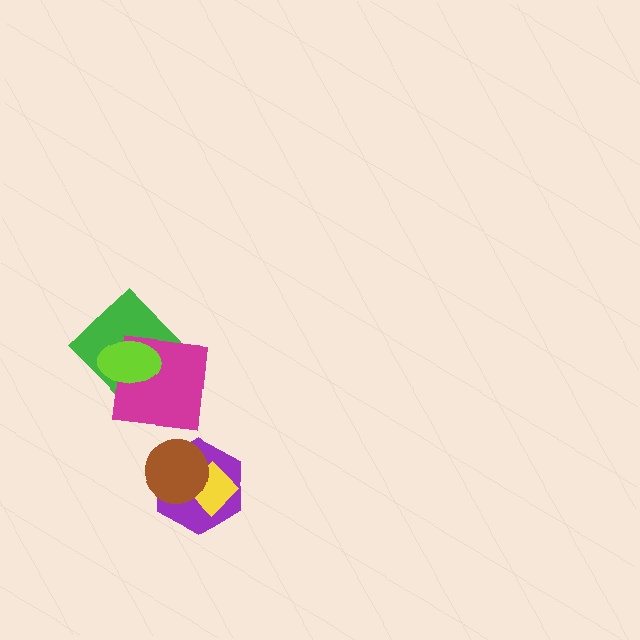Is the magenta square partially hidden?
Yes, it is partially covered by another shape.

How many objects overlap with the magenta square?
2 objects overlap with the magenta square.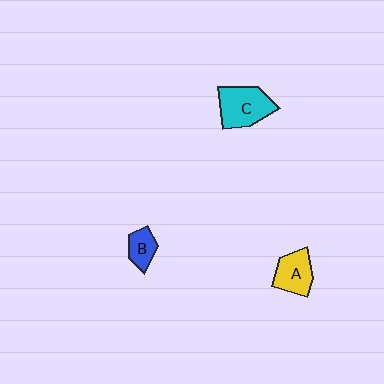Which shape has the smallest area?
Shape B (blue).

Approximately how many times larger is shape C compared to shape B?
Approximately 2.1 times.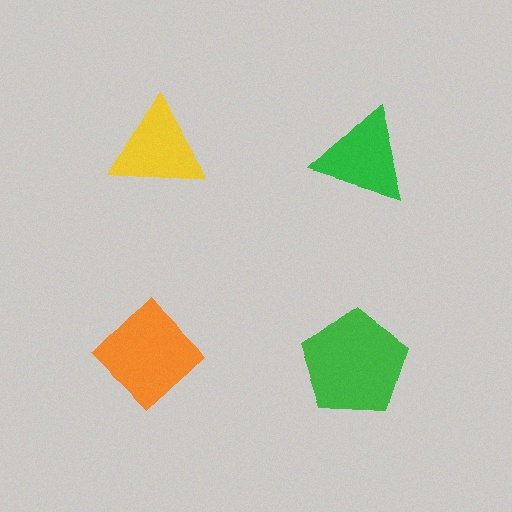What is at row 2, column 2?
A green pentagon.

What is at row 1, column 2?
A green triangle.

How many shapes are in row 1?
2 shapes.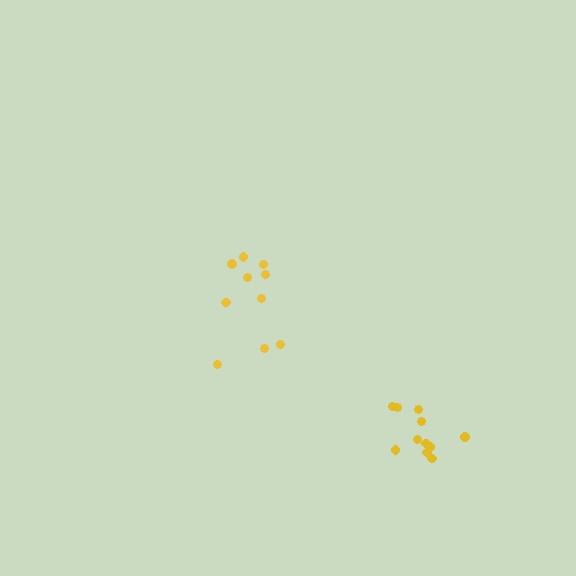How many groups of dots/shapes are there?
There are 2 groups.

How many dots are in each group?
Group 1: 10 dots, Group 2: 11 dots (21 total).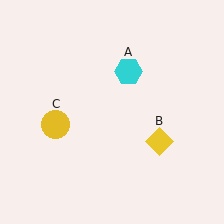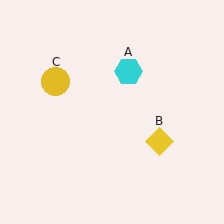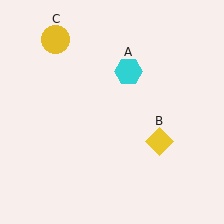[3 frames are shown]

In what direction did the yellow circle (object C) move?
The yellow circle (object C) moved up.